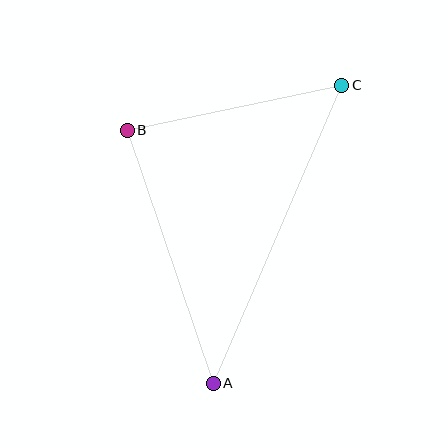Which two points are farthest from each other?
Points A and C are farthest from each other.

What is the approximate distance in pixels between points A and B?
The distance between A and B is approximately 268 pixels.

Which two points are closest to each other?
Points B and C are closest to each other.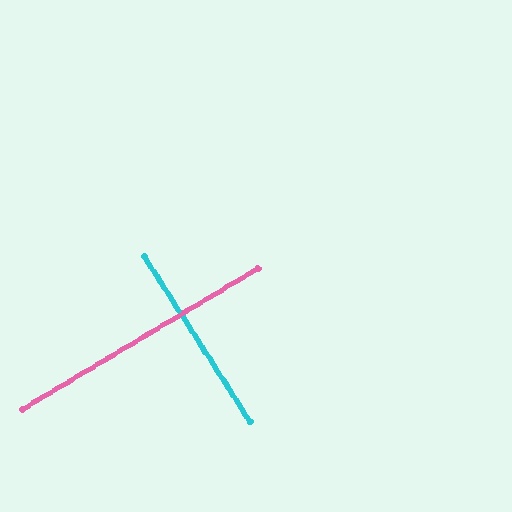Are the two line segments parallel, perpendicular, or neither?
Perpendicular — they meet at approximately 88°.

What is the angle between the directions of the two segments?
Approximately 88 degrees.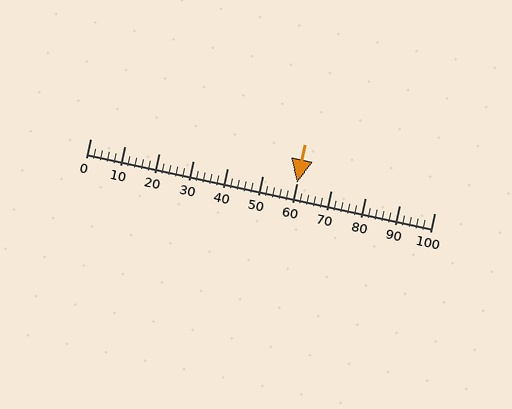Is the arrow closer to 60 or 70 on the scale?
The arrow is closer to 60.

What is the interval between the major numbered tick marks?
The major tick marks are spaced 10 units apart.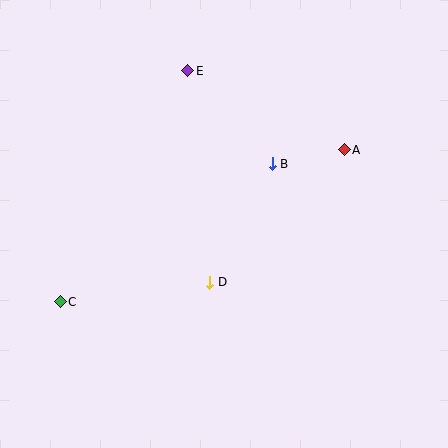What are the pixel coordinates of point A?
Point A is at (344, 150).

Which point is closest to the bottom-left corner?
Point C is closest to the bottom-left corner.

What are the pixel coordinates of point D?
Point D is at (210, 282).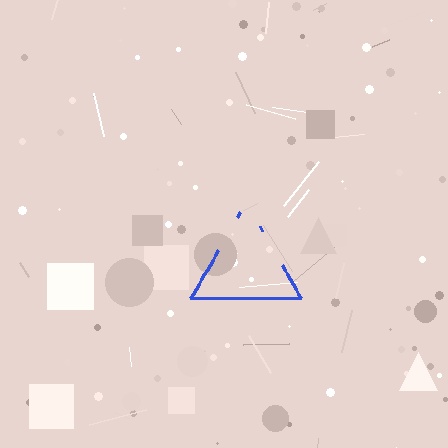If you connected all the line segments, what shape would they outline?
They would outline a triangle.